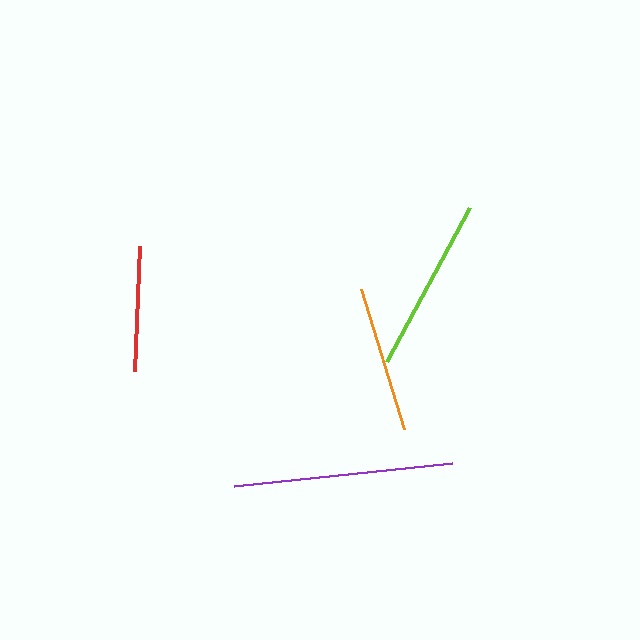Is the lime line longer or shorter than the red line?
The lime line is longer than the red line.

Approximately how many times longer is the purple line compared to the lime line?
The purple line is approximately 1.3 times the length of the lime line.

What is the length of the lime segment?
The lime segment is approximately 175 pixels long.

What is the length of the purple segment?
The purple segment is approximately 220 pixels long.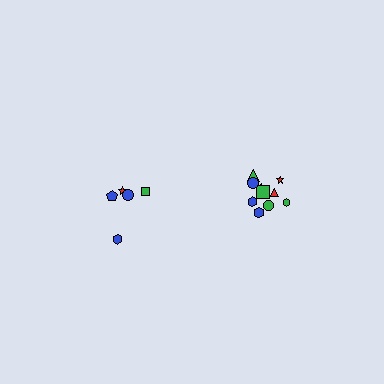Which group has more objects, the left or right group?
The right group.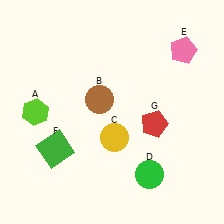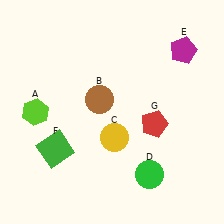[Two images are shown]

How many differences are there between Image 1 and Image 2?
There is 1 difference between the two images.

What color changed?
The pentagon (E) changed from pink in Image 1 to magenta in Image 2.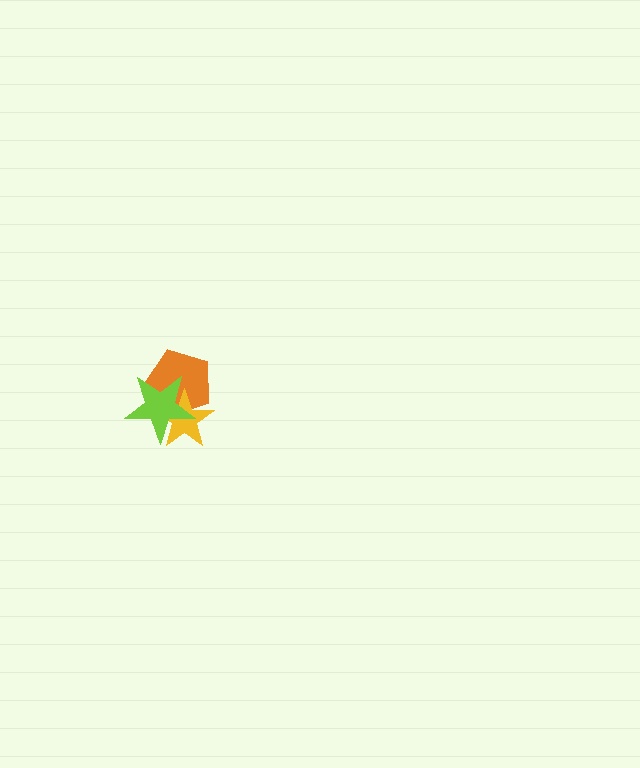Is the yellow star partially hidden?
Yes, it is partially covered by another shape.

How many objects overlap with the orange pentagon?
2 objects overlap with the orange pentagon.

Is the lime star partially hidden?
No, no other shape covers it.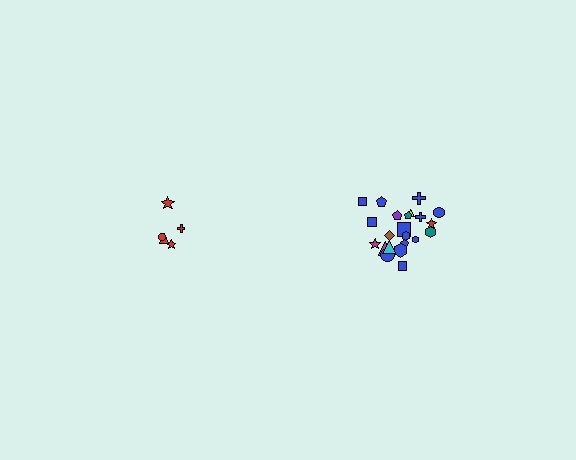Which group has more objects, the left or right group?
The right group.